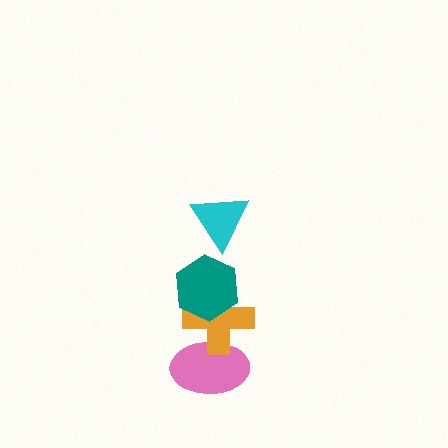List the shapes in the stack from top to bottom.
From top to bottom: the cyan triangle, the teal hexagon, the orange cross, the pink ellipse.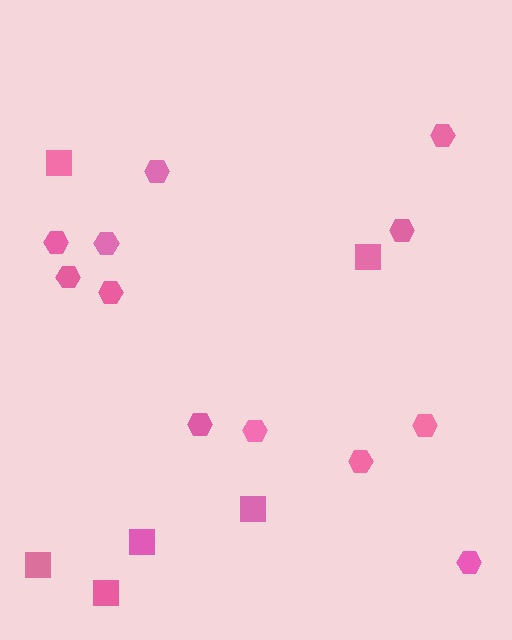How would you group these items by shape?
There are 2 groups: one group of hexagons (12) and one group of squares (6).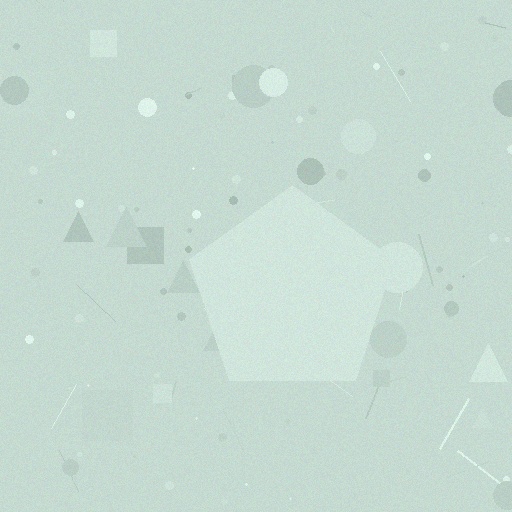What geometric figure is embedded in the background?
A pentagon is embedded in the background.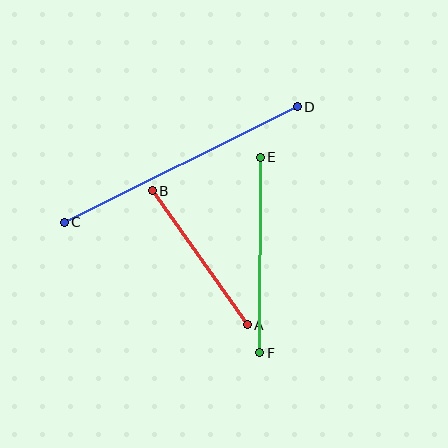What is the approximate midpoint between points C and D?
The midpoint is at approximately (181, 165) pixels.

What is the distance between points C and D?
The distance is approximately 260 pixels.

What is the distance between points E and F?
The distance is approximately 195 pixels.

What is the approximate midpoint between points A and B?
The midpoint is at approximately (200, 258) pixels.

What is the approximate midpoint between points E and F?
The midpoint is at approximately (260, 255) pixels.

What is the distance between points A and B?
The distance is approximately 164 pixels.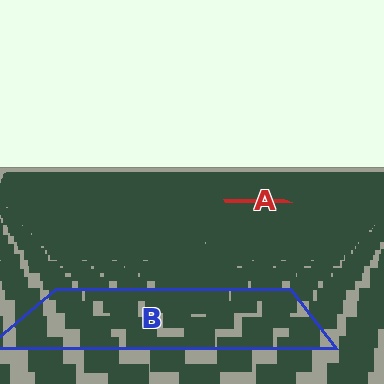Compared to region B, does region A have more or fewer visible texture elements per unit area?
Region A has more texture elements per unit area — they are packed more densely because it is farther away.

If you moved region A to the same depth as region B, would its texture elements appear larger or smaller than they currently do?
They would appear larger. At a closer depth, the same texture elements are projected at a bigger on-screen size.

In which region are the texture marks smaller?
The texture marks are smaller in region A, because it is farther away.